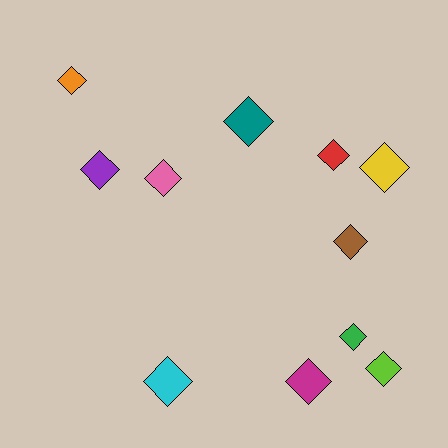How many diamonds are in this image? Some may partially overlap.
There are 11 diamonds.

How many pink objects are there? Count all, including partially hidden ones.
There is 1 pink object.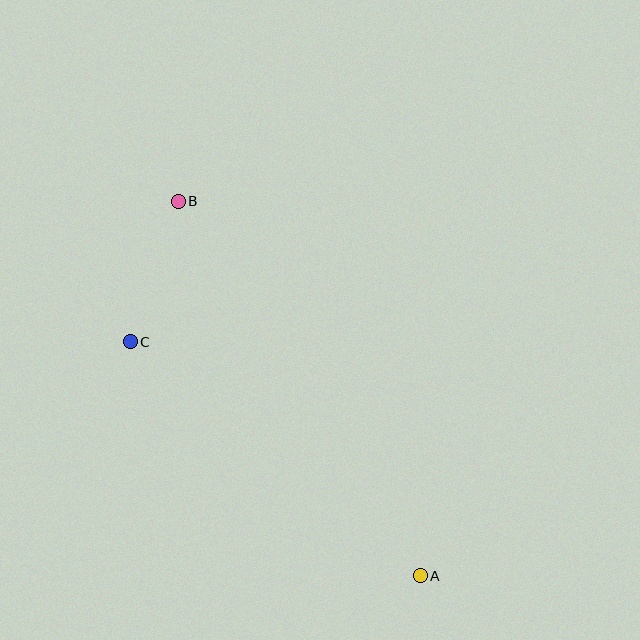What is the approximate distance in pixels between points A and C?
The distance between A and C is approximately 373 pixels.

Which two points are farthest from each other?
Points A and B are farthest from each other.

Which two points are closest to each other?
Points B and C are closest to each other.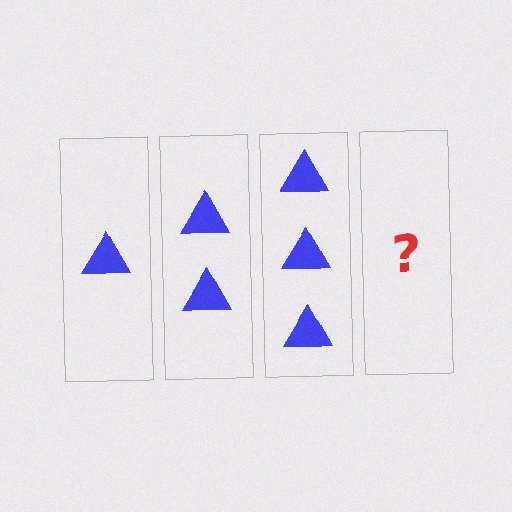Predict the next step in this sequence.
The next step is 4 triangles.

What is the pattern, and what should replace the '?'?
The pattern is that each step adds one more triangle. The '?' should be 4 triangles.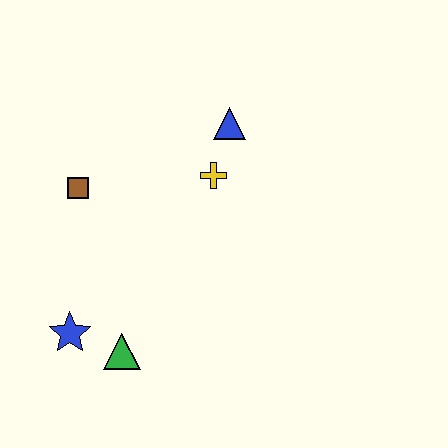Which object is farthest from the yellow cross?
The blue star is farthest from the yellow cross.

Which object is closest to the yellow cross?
The blue triangle is closest to the yellow cross.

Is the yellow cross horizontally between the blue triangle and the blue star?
Yes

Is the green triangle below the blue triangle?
Yes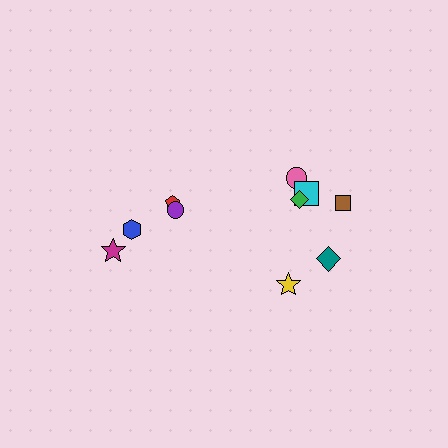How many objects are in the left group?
There are 4 objects.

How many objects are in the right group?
There are 6 objects.